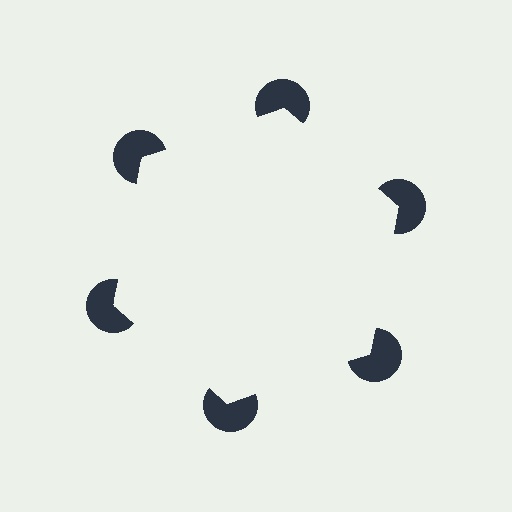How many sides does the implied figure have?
6 sides.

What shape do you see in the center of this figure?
An illusory hexagon — its edges are inferred from the aligned wedge cuts in the pac-man discs, not physically drawn.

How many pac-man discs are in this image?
There are 6 — one at each vertex of the illusory hexagon.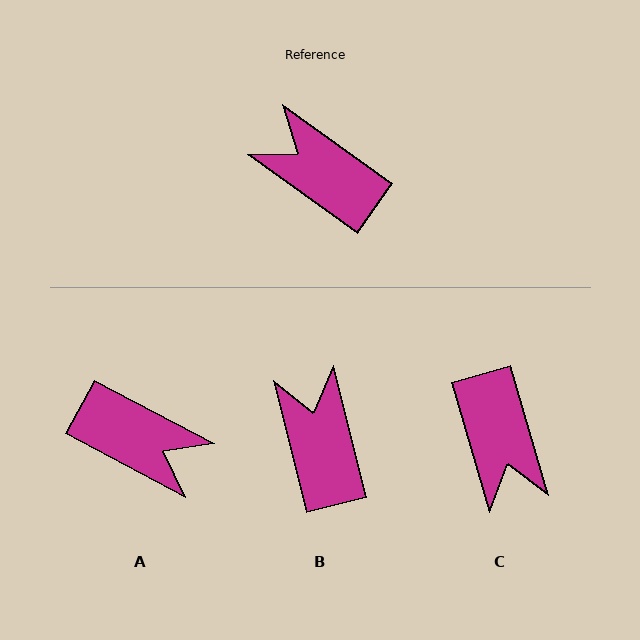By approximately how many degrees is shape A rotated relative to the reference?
Approximately 172 degrees clockwise.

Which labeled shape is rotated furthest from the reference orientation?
A, about 172 degrees away.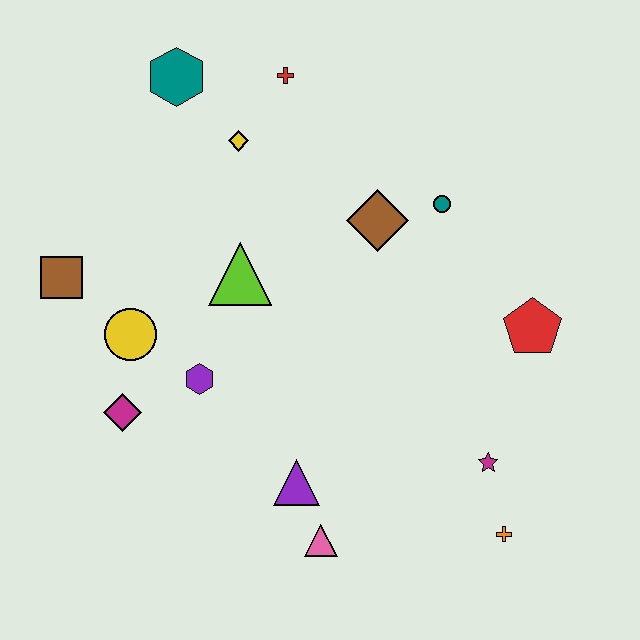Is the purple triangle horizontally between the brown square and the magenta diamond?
No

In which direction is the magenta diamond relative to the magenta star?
The magenta diamond is to the left of the magenta star.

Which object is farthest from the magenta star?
The teal hexagon is farthest from the magenta star.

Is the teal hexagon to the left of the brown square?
No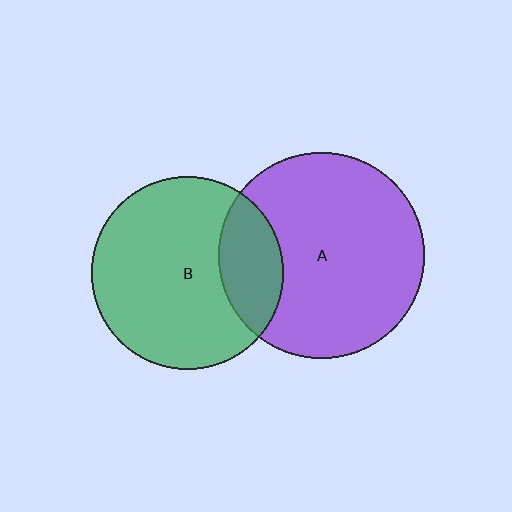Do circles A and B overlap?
Yes.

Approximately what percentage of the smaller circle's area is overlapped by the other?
Approximately 20%.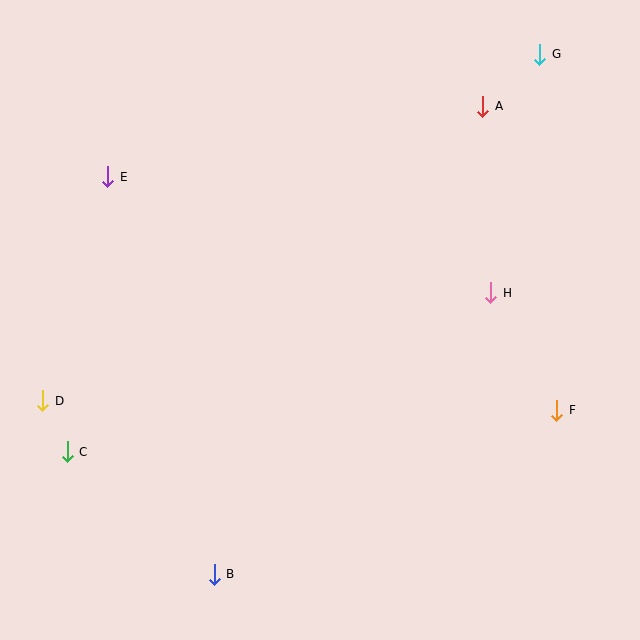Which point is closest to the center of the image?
Point H at (491, 293) is closest to the center.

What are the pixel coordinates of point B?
Point B is at (214, 574).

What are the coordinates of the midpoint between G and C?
The midpoint between G and C is at (303, 253).